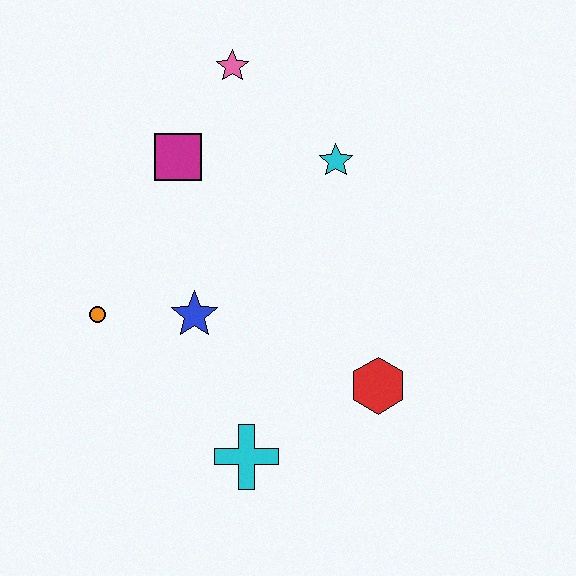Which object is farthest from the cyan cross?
The pink star is farthest from the cyan cross.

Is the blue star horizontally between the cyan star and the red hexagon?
No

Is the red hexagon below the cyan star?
Yes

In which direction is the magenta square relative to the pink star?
The magenta square is below the pink star.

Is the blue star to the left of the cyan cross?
Yes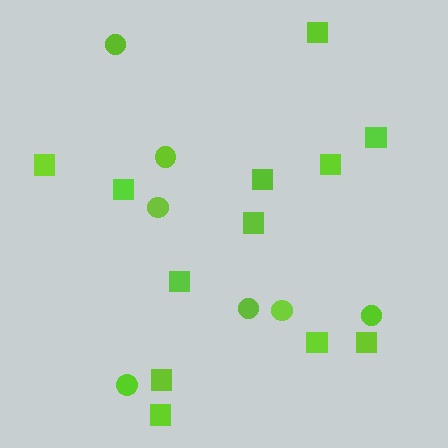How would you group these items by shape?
There are 2 groups: one group of circles (7) and one group of squares (12).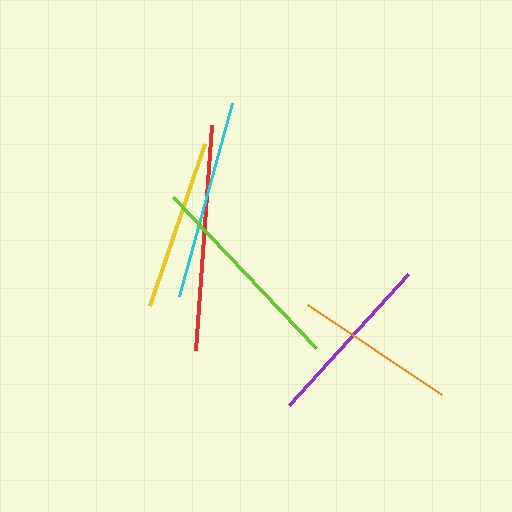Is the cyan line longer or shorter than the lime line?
The lime line is longer than the cyan line.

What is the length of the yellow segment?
The yellow segment is approximately 172 pixels long.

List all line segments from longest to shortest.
From longest to shortest: red, lime, cyan, purple, yellow, orange.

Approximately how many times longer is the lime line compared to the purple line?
The lime line is approximately 1.2 times the length of the purple line.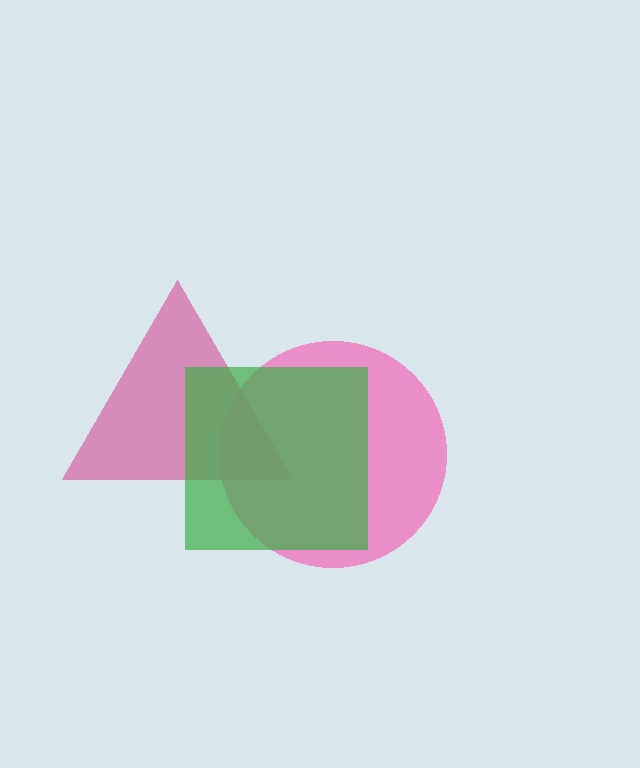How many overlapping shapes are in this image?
There are 3 overlapping shapes in the image.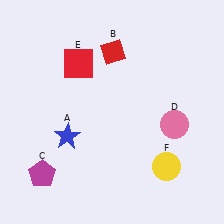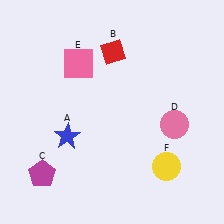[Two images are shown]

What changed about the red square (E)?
In Image 1, E is red. In Image 2, it changed to pink.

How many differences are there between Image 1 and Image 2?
There is 1 difference between the two images.